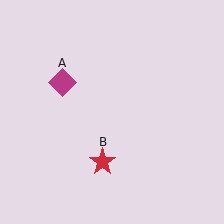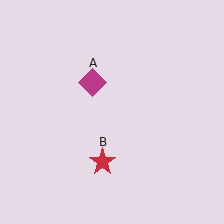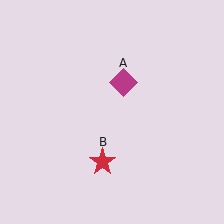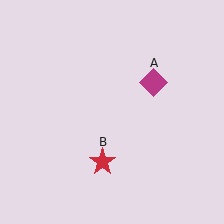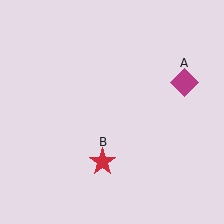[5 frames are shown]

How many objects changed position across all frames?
1 object changed position: magenta diamond (object A).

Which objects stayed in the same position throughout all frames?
Red star (object B) remained stationary.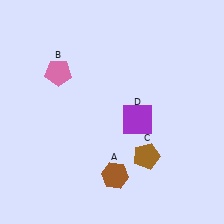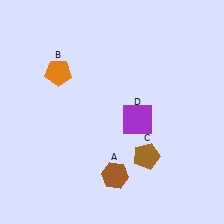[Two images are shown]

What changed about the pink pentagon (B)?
In Image 1, B is pink. In Image 2, it changed to orange.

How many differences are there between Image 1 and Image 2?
There is 1 difference between the two images.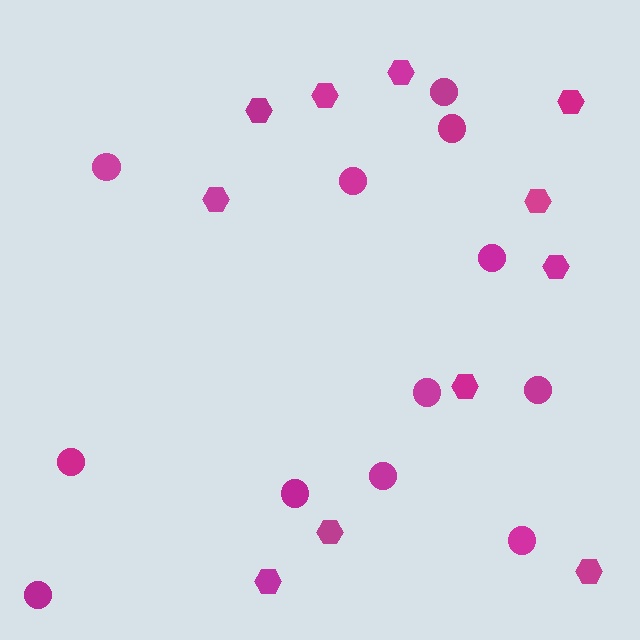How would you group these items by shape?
There are 2 groups: one group of circles (12) and one group of hexagons (11).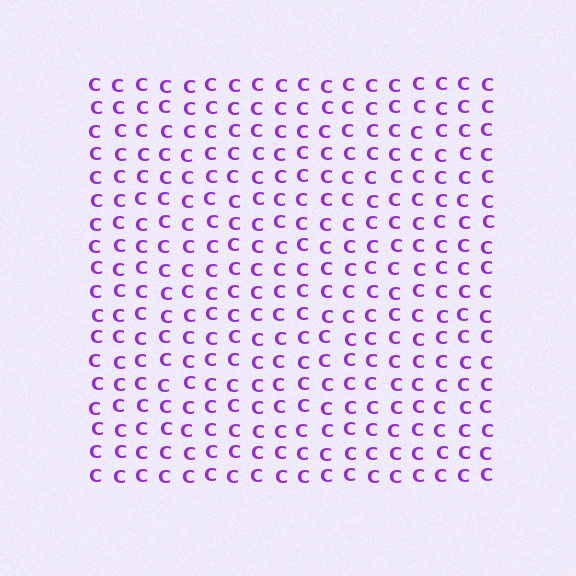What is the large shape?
The large shape is a square.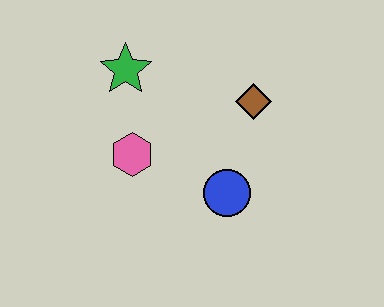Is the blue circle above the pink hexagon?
No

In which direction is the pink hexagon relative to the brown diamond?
The pink hexagon is to the left of the brown diamond.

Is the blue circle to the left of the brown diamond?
Yes